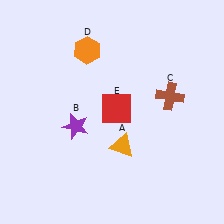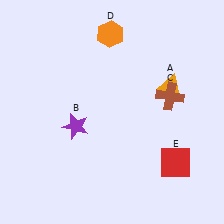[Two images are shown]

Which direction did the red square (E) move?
The red square (E) moved right.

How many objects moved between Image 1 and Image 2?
3 objects moved between the two images.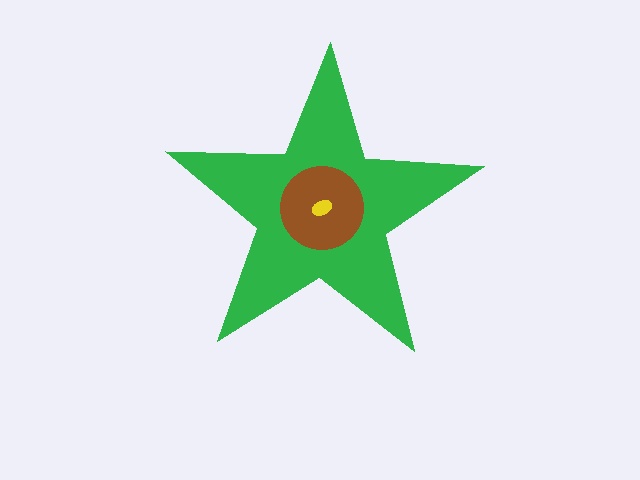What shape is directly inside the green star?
The brown circle.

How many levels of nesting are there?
3.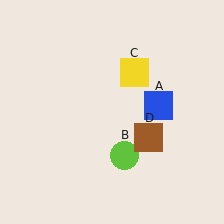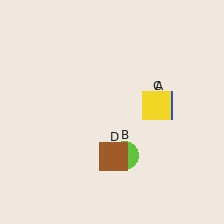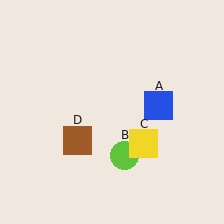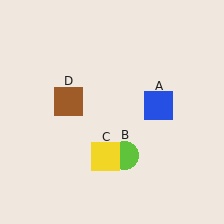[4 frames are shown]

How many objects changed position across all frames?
2 objects changed position: yellow square (object C), brown square (object D).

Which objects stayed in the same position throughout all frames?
Blue square (object A) and lime circle (object B) remained stationary.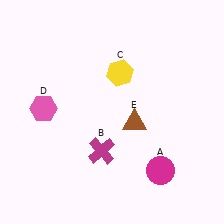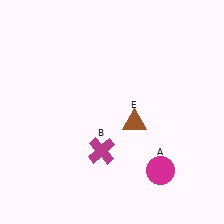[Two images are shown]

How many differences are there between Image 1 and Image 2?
There are 2 differences between the two images.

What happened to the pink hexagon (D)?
The pink hexagon (D) was removed in Image 2. It was in the top-left area of Image 1.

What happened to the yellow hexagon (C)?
The yellow hexagon (C) was removed in Image 2. It was in the top-right area of Image 1.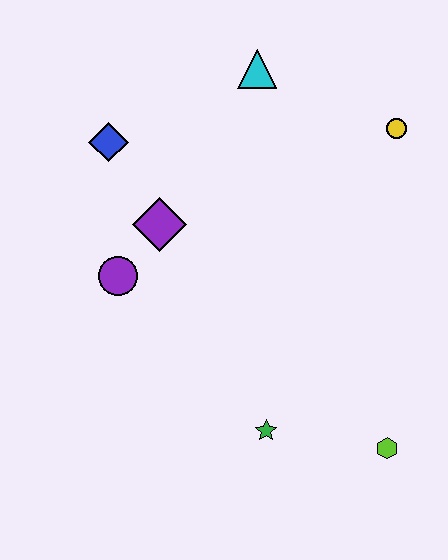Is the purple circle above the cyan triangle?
No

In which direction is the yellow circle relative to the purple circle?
The yellow circle is to the right of the purple circle.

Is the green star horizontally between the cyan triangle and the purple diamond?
No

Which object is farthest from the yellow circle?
The green star is farthest from the yellow circle.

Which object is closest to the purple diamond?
The purple circle is closest to the purple diamond.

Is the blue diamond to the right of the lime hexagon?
No